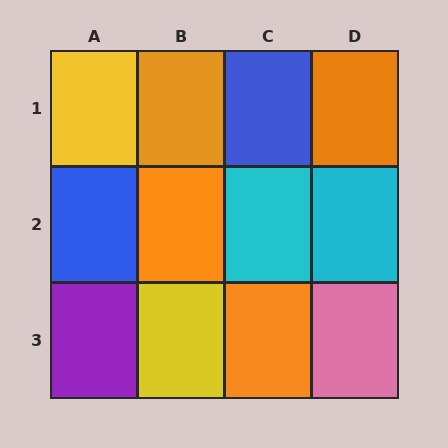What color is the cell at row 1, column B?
Orange.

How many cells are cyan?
2 cells are cyan.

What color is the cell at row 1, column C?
Blue.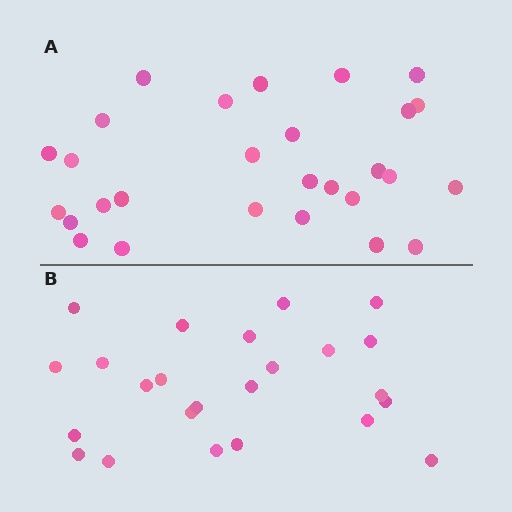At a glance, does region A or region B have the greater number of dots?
Region A (the top region) has more dots.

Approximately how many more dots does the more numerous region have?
Region A has about 4 more dots than region B.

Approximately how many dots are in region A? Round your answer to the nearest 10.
About 30 dots. (The exact count is 28, which rounds to 30.)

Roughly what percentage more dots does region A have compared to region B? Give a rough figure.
About 15% more.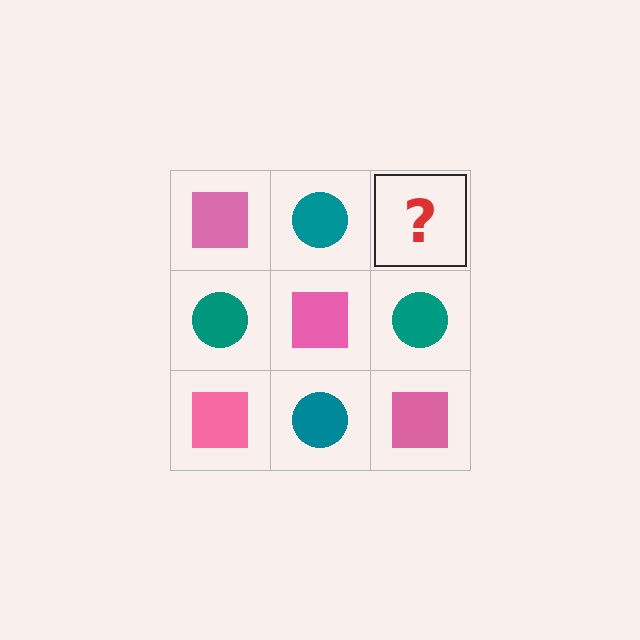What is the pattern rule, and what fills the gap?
The rule is that it alternates pink square and teal circle in a checkerboard pattern. The gap should be filled with a pink square.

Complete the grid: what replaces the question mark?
The question mark should be replaced with a pink square.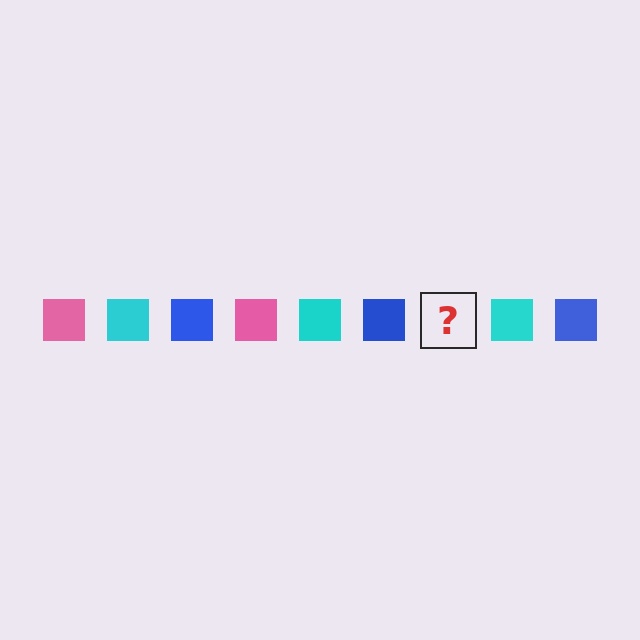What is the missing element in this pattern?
The missing element is a pink square.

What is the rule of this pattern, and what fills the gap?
The rule is that the pattern cycles through pink, cyan, blue squares. The gap should be filled with a pink square.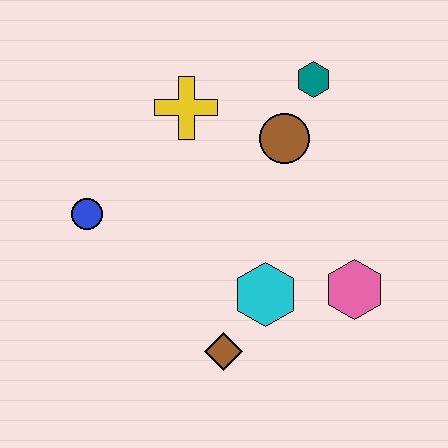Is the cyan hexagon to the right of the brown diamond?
Yes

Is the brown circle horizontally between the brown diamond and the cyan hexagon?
No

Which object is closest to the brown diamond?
The cyan hexagon is closest to the brown diamond.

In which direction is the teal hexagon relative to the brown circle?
The teal hexagon is above the brown circle.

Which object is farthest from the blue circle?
The pink hexagon is farthest from the blue circle.